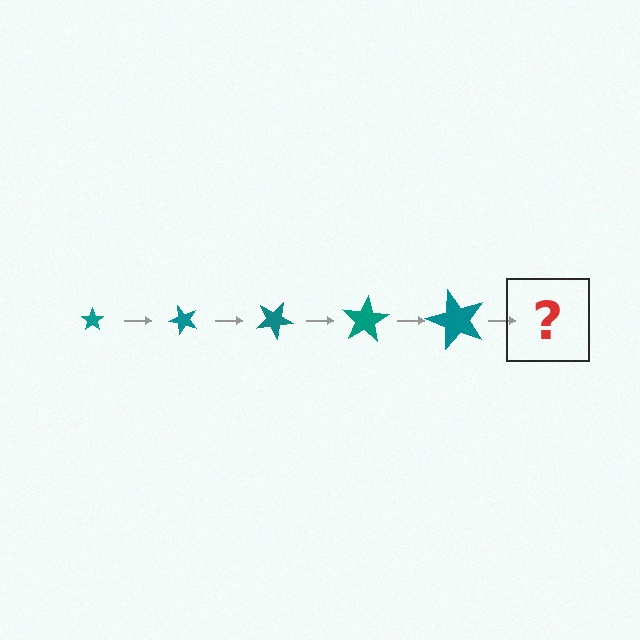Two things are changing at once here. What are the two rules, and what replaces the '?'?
The two rules are that the star grows larger each step and it rotates 50 degrees each step. The '?' should be a star, larger than the previous one and rotated 250 degrees from the start.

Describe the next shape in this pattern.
It should be a star, larger than the previous one and rotated 250 degrees from the start.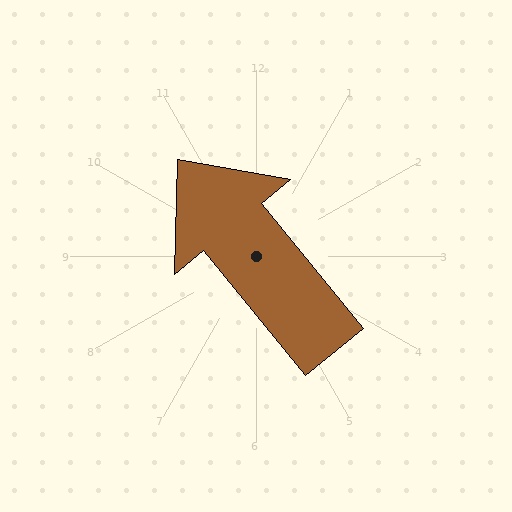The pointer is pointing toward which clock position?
Roughly 11 o'clock.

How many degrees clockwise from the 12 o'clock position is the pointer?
Approximately 321 degrees.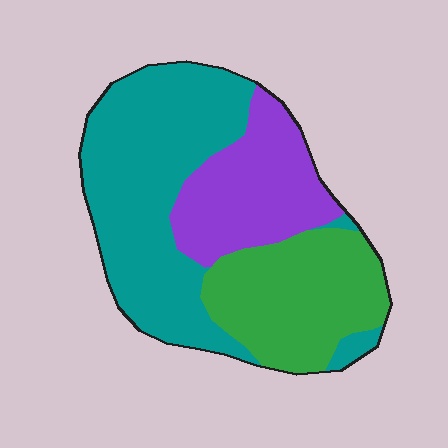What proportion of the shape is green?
Green covers roughly 30% of the shape.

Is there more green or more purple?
Green.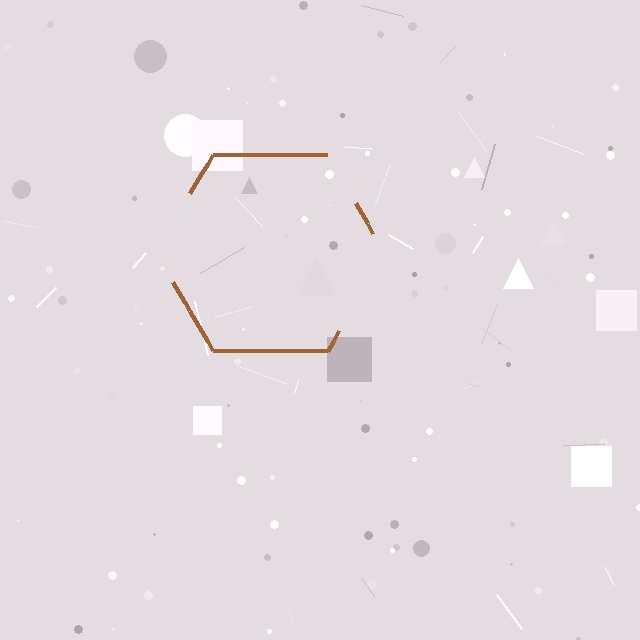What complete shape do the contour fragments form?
The contour fragments form a hexagon.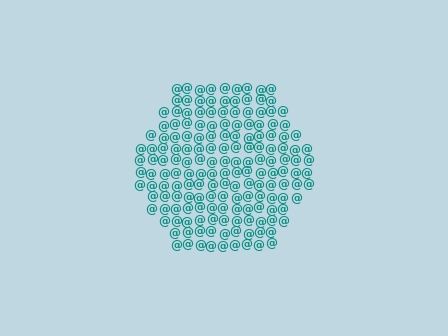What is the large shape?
The large shape is a hexagon.